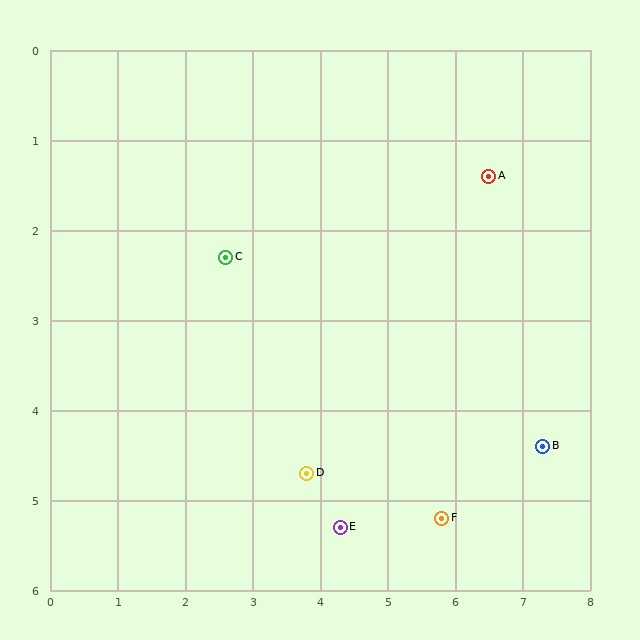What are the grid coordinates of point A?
Point A is at approximately (6.5, 1.4).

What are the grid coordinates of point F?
Point F is at approximately (5.8, 5.2).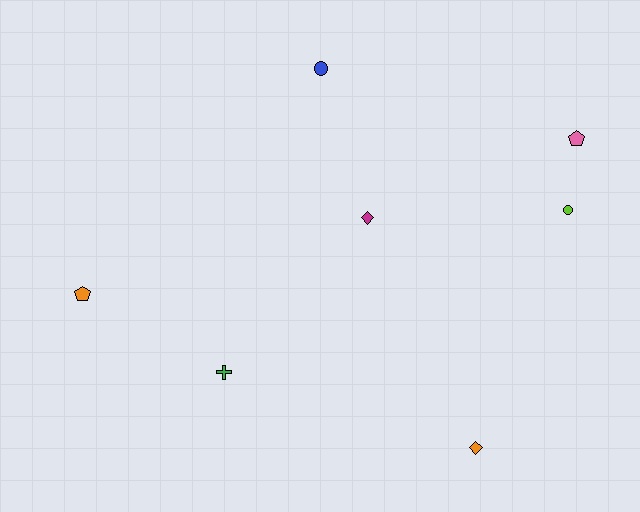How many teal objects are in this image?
There are no teal objects.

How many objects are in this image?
There are 7 objects.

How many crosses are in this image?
There is 1 cross.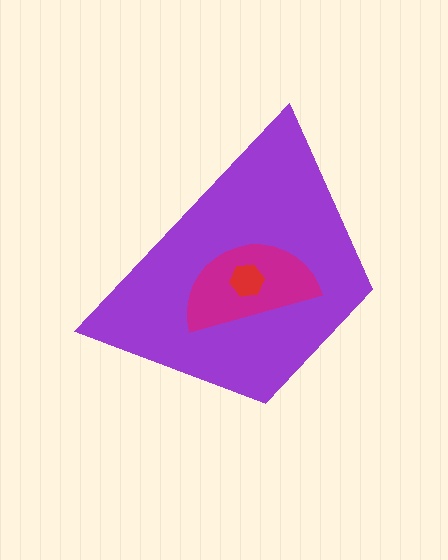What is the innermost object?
The red hexagon.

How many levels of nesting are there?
3.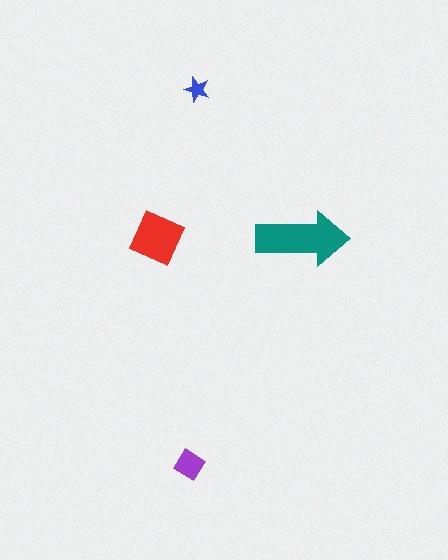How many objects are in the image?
There are 4 objects in the image.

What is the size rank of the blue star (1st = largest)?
4th.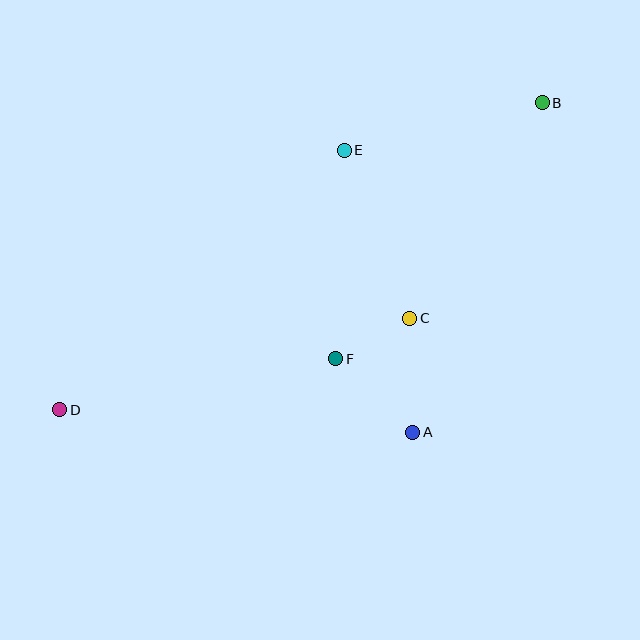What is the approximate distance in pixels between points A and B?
The distance between A and B is approximately 354 pixels.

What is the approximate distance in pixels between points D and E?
The distance between D and E is approximately 385 pixels.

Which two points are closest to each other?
Points C and F are closest to each other.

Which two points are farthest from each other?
Points B and D are farthest from each other.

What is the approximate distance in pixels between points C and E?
The distance between C and E is approximately 180 pixels.